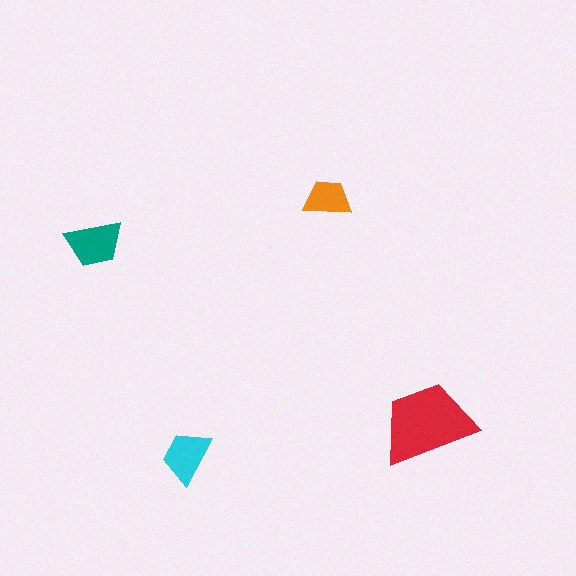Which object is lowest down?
The cyan trapezoid is bottommost.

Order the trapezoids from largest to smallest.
the red one, the teal one, the cyan one, the orange one.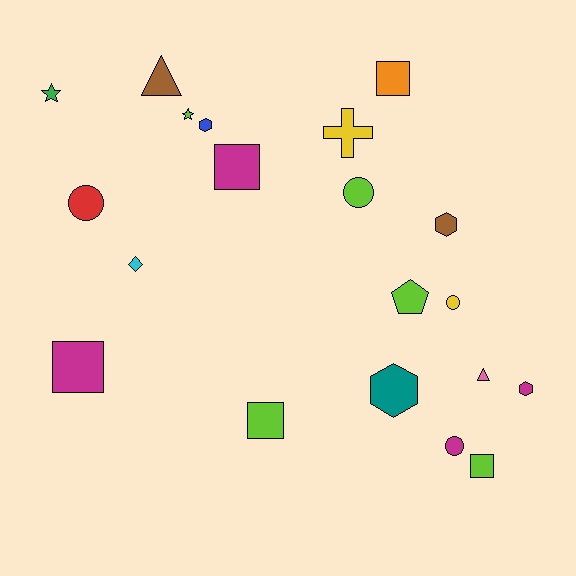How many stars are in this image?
There are 2 stars.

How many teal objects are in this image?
There is 1 teal object.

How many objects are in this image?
There are 20 objects.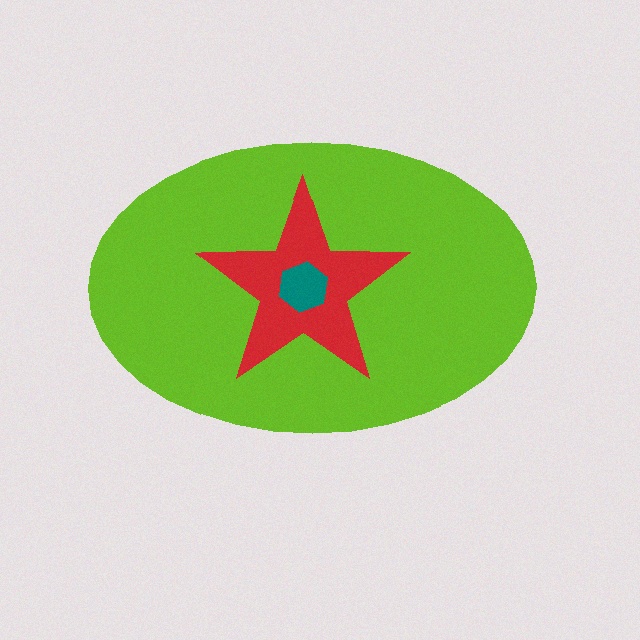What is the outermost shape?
The lime ellipse.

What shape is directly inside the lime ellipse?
The red star.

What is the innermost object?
The teal hexagon.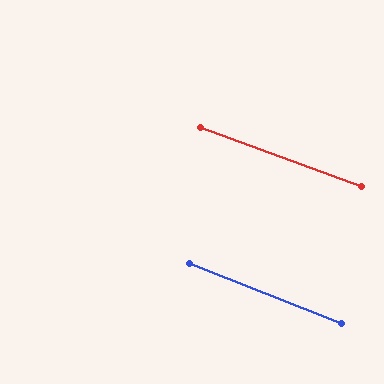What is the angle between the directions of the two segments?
Approximately 2 degrees.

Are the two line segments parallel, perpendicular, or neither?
Parallel — their directions differ by only 1.6°.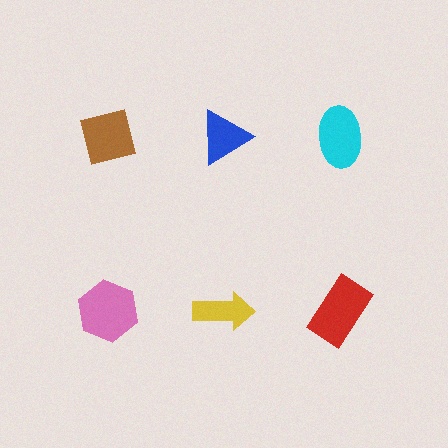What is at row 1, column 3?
A cyan ellipse.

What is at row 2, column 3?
A red rectangle.